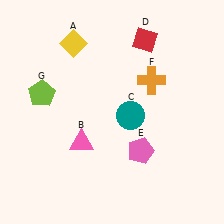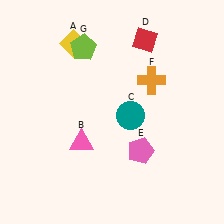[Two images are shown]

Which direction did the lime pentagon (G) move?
The lime pentagon (G) moved up.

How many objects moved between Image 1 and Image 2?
1 object moved between the two images.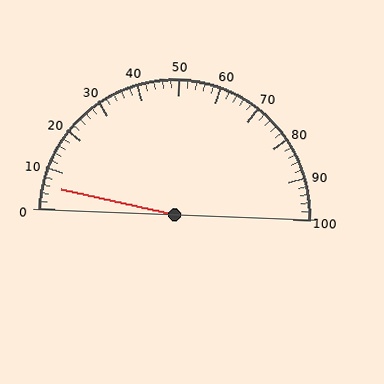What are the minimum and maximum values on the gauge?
The gauge ranges from 0 to 100.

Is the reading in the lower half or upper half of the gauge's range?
The reading is in the lower half of the range (0 to 100).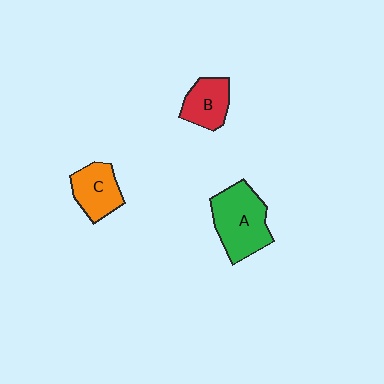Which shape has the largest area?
Shape A (green).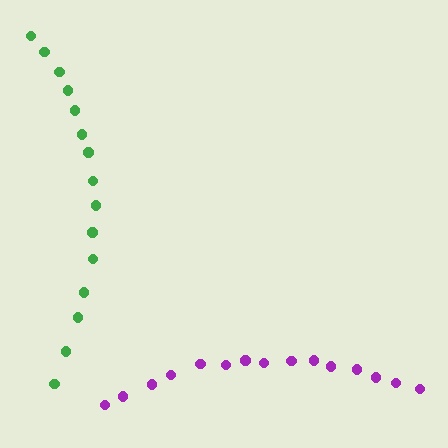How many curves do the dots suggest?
There are 2 distinct paths.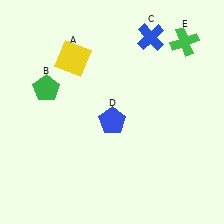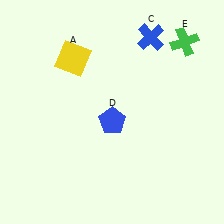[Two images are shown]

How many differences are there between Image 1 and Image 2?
There is 1 difference between the two images.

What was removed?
The green pentagon (B) was removed in Image 2.